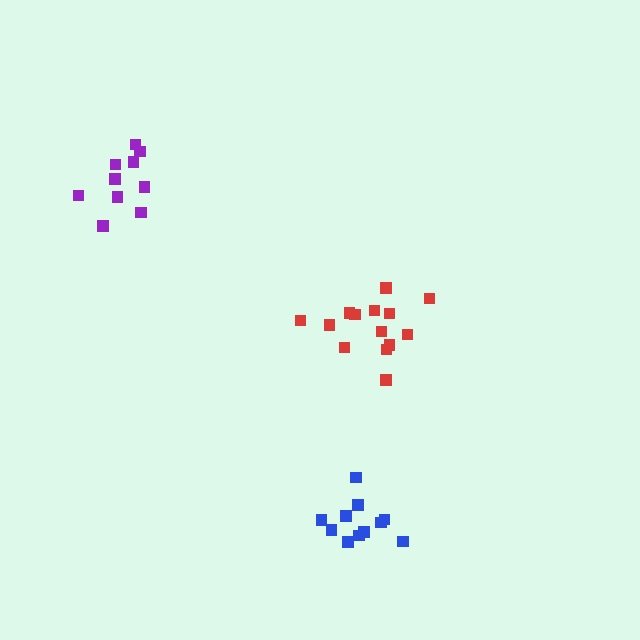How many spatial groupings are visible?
There are 3 spatial groupings.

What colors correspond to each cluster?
The clusters are colored: red, blue, purple.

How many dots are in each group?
Group 1: 14 dots, Group 2: 11 dots, Group 3: 10 dots (35 total).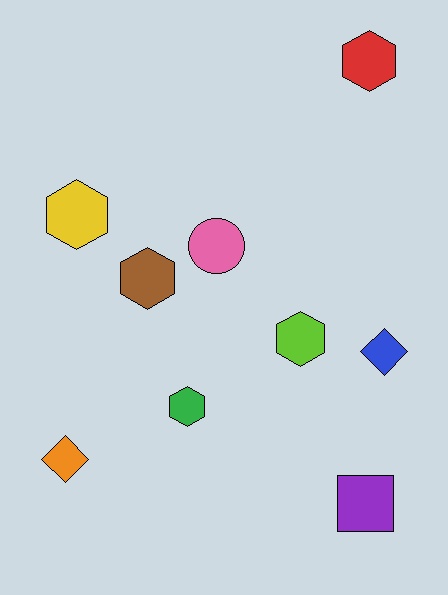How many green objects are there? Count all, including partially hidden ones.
There is 1 green object.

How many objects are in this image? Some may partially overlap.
There are 9 objects.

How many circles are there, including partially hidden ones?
There is 1 circle.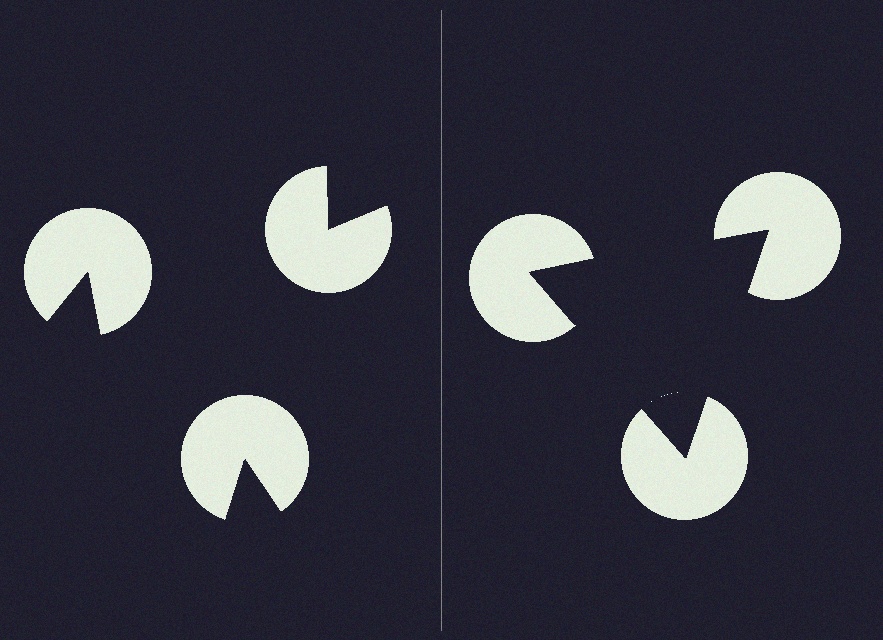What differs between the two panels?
The pac-man discs are positioned identically on both sides; only the wedge orientations differ. On the right they align to a triangle; on the left they are misaligned.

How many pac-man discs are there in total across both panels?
6 — 3 on each side.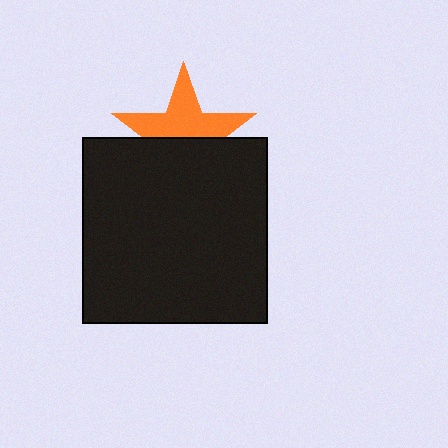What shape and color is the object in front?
The object in front is a black square.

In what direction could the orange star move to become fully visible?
The orange star could move up. That would shift it out from behind the black square entirely.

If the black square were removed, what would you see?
You would see the complete orange star.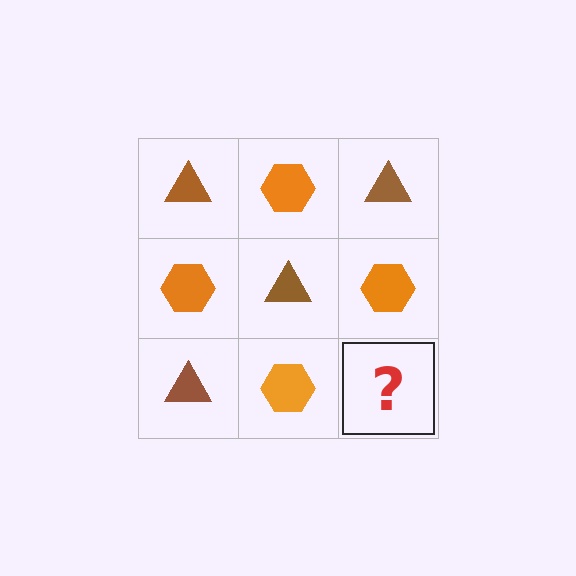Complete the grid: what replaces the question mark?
The question mark should be replaced with a brown triangle.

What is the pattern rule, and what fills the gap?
The rule is that it alternates brown triangle and orange hexagon in a checkerboard pattern. The gap should be filled with a brown triangle.